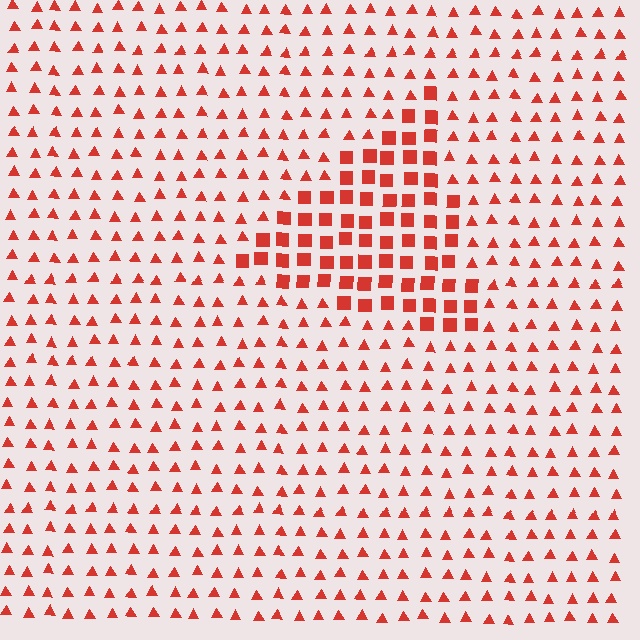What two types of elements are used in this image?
The image uses squares inside the triangle region and triangles outside it.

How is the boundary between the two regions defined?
The boundary is defined by a change in element shape: squares inside vs. triangles outside. All elements share the same color and spacing.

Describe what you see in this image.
The image is filled with small red elements arranged in a uniform grid. A triangle-shaped region contains squares, while the surrounding area contains triangles. The boundary is defined purely by the change in element shape.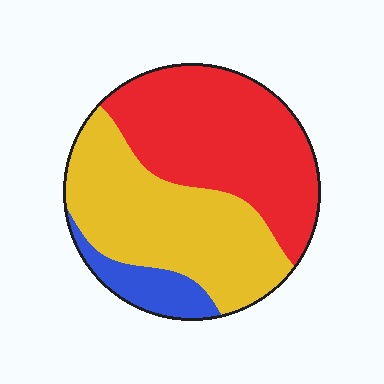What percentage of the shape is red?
Red takes up about one half (1/2) of the shape.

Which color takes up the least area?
Blue, at roughly 10%.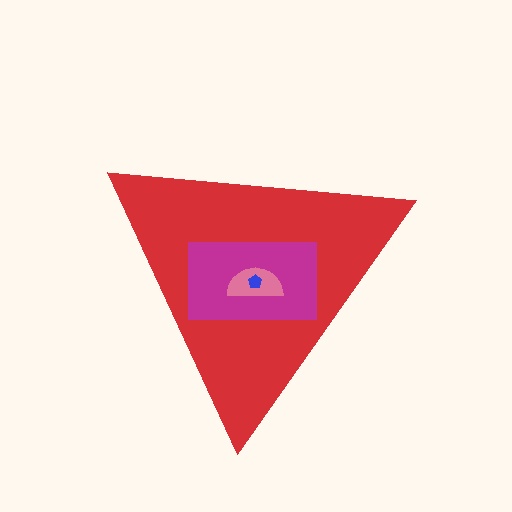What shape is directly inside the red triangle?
The magenta rectangle.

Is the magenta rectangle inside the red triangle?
Yes.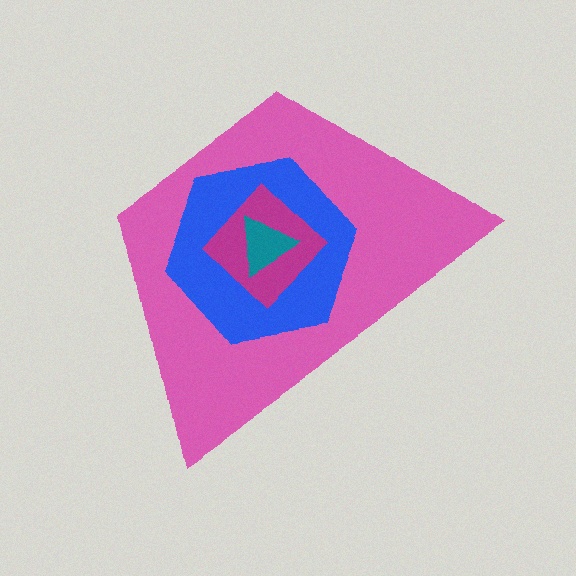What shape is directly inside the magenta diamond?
The teal triangle.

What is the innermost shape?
The teal triangle.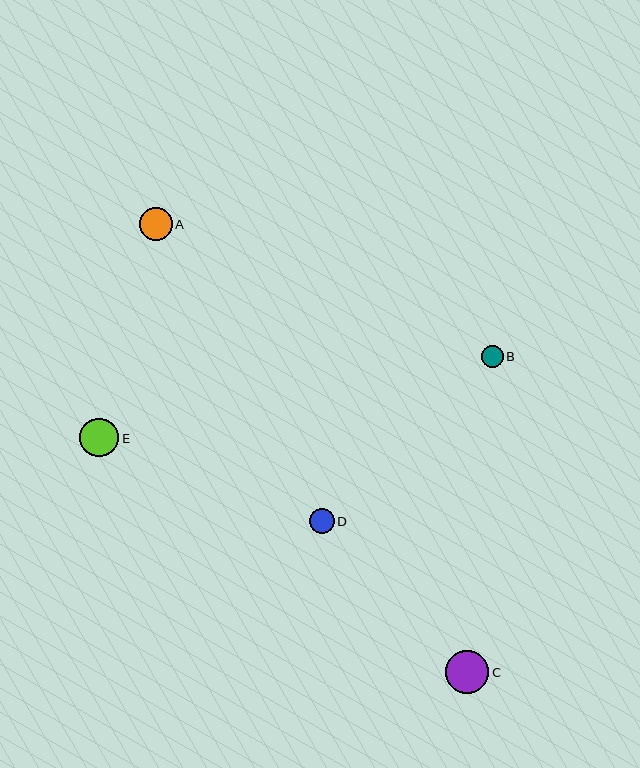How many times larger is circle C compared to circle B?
Circle C is approximately 2.0 times the size of circle B.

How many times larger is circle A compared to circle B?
Circle A is approximately 1.5 times the size of circle B.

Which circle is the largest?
Circle C is the largest with a size of approximately 43 pixels.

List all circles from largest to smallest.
From largest to smallest: C, E, A, D, B.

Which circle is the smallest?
Circle B is the smallest with a size of approximately 22 pixels.